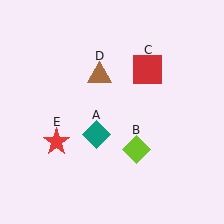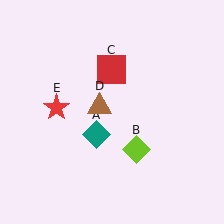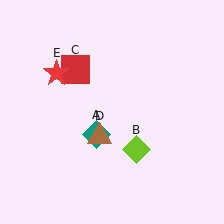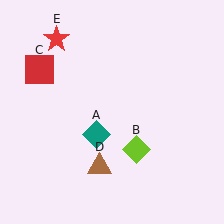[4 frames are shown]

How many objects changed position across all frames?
3 objects changed position: red square (object C), brown triangle (object D), red star (object E).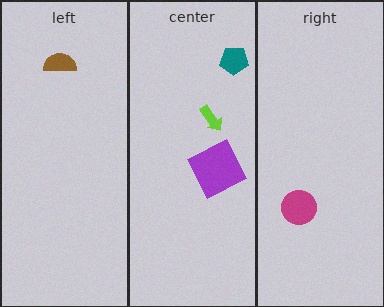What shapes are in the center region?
The purple square, the teal pentagon, the lime arrow.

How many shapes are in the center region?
3.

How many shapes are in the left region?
1.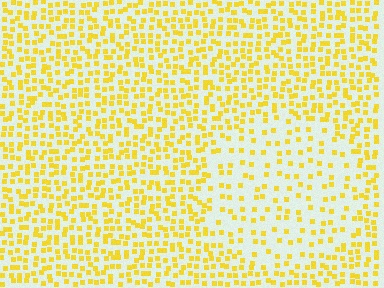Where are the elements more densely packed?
The elements are more densely packed outside the circle boundary.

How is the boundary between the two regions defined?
The boundary is defined by a change in element density (approximately 2.1x ratio). All elements are the same color, size, and shape.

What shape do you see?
I see a circle.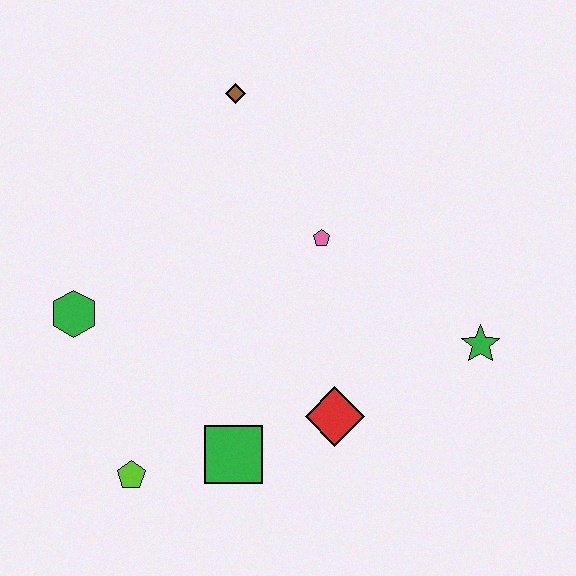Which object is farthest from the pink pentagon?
The lime pentagon is farthest from the pink pentagon.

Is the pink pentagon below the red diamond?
No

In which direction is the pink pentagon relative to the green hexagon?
The pink pentagon is to the right of the green hexagon.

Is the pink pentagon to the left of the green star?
Yes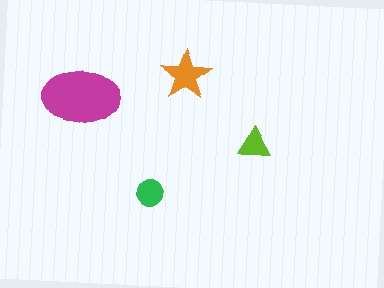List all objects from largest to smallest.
The magenta ellipse, the orange star, the green circle, the lime triangle.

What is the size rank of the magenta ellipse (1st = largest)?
1st.